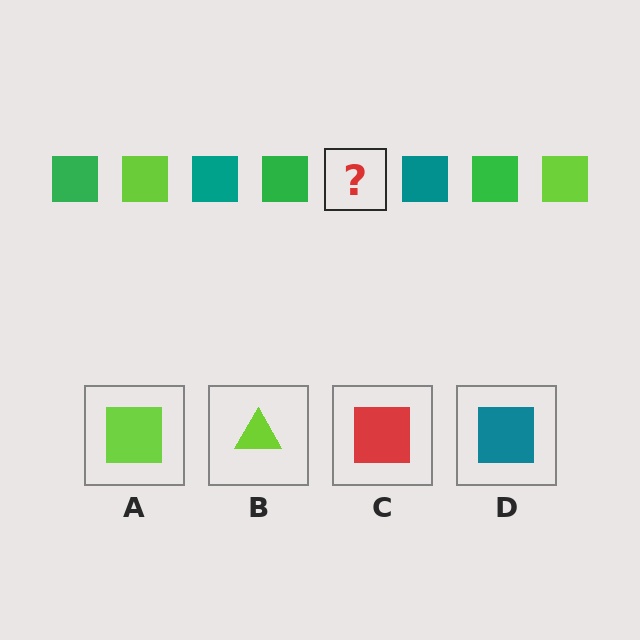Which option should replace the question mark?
Option A.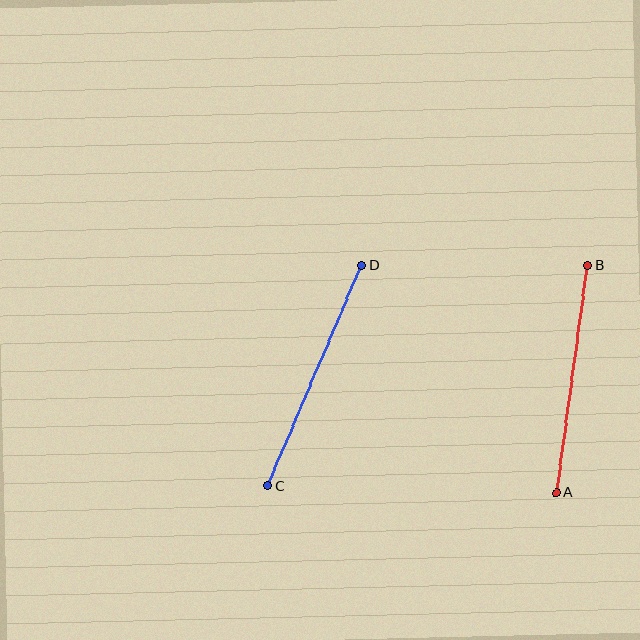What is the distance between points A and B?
The distance is approximately 229 pixels.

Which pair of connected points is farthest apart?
Points C and D are farthest apart.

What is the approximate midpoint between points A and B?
The midpoint is at approximately (572, 379) pixels.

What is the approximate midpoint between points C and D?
The midpoint is at approximately (315, 376) pixels.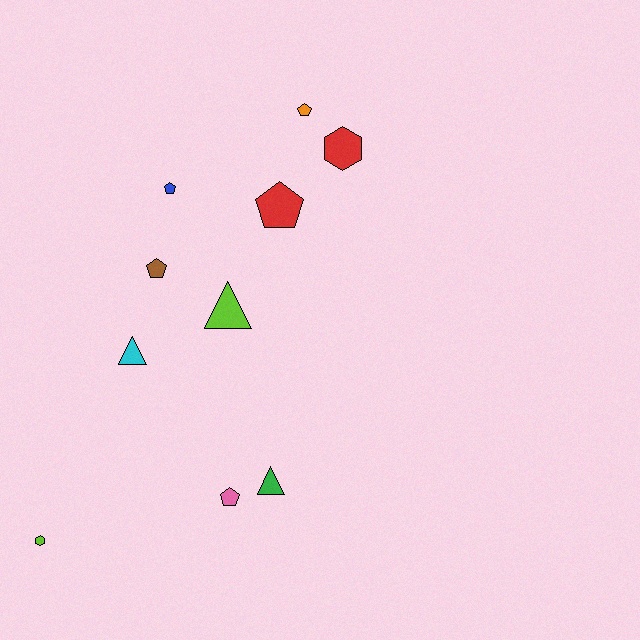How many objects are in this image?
There are 10 objects.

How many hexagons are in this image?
There are 2 hexagons.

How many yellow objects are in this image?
There are no yellow objects.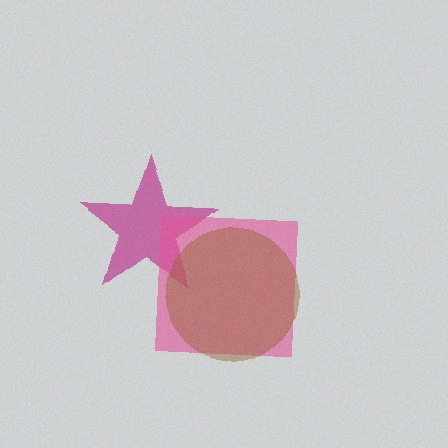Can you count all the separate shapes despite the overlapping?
Yes, there are 3 separate shapes.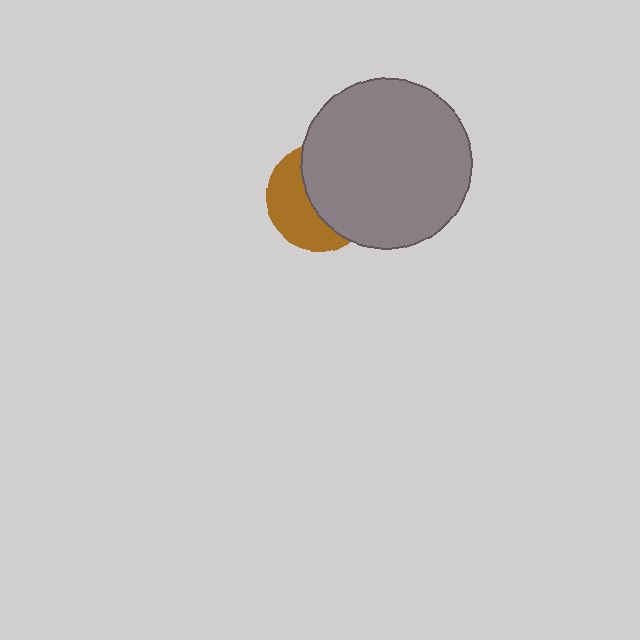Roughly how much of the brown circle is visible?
A small part of it is visible (roughly 43%).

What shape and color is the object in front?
The object in front is a gray circle.